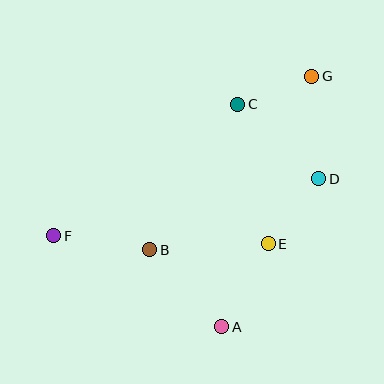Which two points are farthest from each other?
Points F and G are farthest from each other.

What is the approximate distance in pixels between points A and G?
The distance between A and G is approximately 266 pixels.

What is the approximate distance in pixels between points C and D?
The distance between C and D is approximately 110 pixels.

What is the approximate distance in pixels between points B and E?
The distance between B and E is approximately 119 pixels.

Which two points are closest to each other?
Points C and G are closest to each other.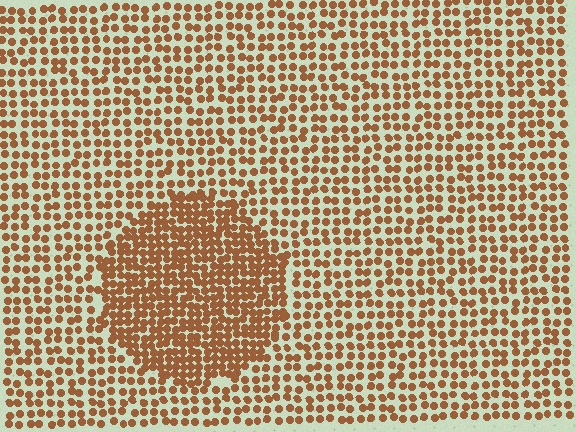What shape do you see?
I see a circle.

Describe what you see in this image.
The image contains small brown elements arranged at two different densities. A circle-shaped region is visible where the elements are more densely packed than the surrounding area.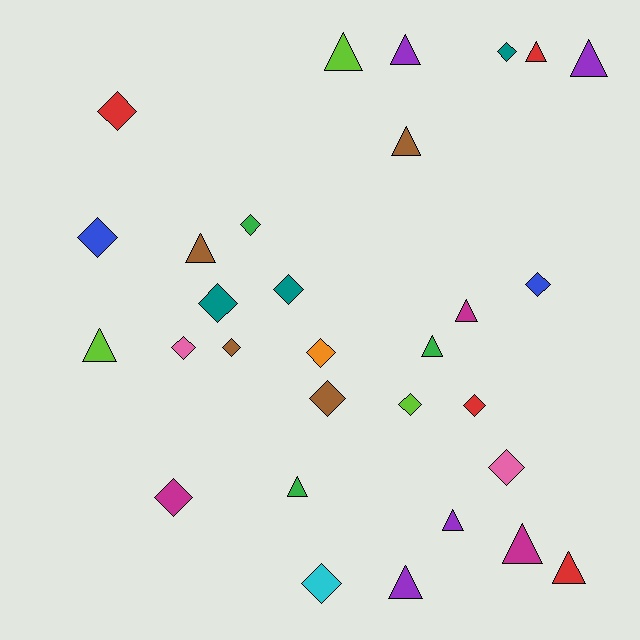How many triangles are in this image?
There are 14 triangles.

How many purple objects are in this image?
There are 4 purple objects.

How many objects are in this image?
There are 30 objects.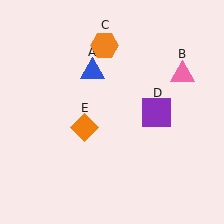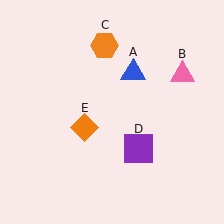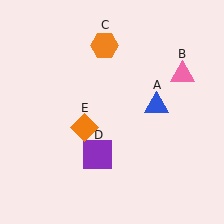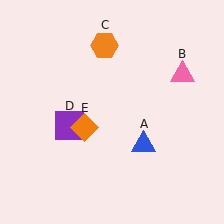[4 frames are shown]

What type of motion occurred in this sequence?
The blue triangle (object A), purple square (object D) rotated clockwise around the center of the scene.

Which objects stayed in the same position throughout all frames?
Pink triangle (object B) and orange hexagon (object C) and orange diamond (object E) remained stationary.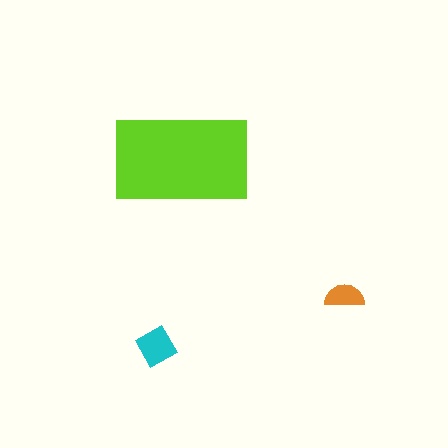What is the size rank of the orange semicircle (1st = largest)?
3rd.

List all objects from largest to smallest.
The lime rectangle, the cyan square, the orange semicircle.